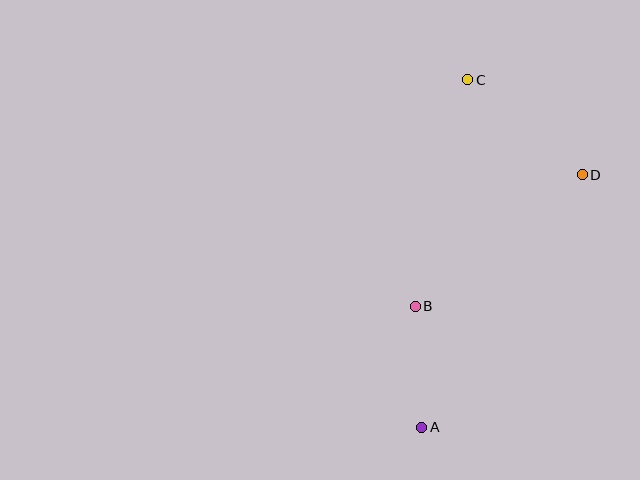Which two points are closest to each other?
Points A and B are closest to each other.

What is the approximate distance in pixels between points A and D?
The distance between A and D is approximately 299 pixels.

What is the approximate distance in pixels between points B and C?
The distance between B and C is approximately 232 pixels.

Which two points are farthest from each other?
Points A and C are farthest from each other.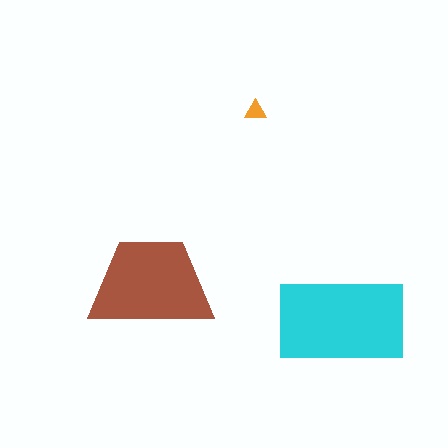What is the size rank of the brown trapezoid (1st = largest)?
2nd.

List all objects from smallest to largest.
The orange triangle, the brown trapezoid, the cyan rectangle.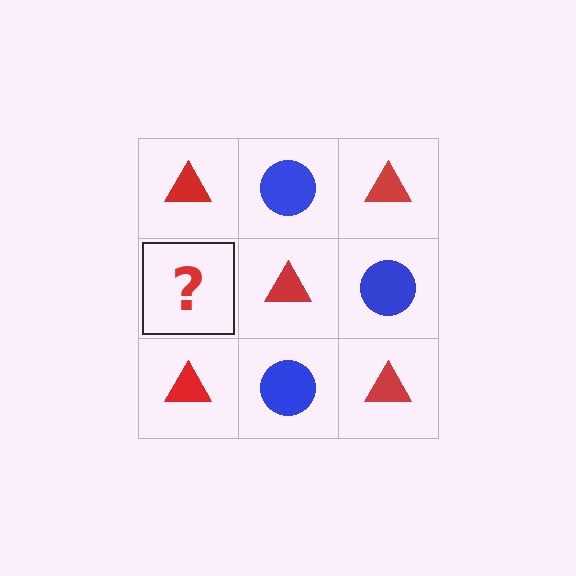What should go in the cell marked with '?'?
The missing cell should contain a blue circle.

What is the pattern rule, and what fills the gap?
The rule is that it alternates red triangle and blue circle in a checkerboard pattern. The gap should be filled with a blue circle.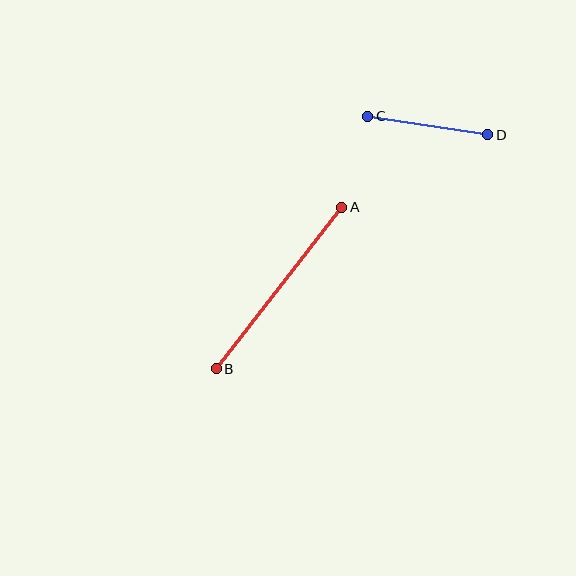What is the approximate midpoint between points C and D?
The midpoint is at approximately (428, 125) pixels.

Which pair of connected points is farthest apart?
Points A and B are farthest apart.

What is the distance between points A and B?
The distance is approximately 204 pixels.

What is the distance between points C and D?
The distance is approximately 122 pixels.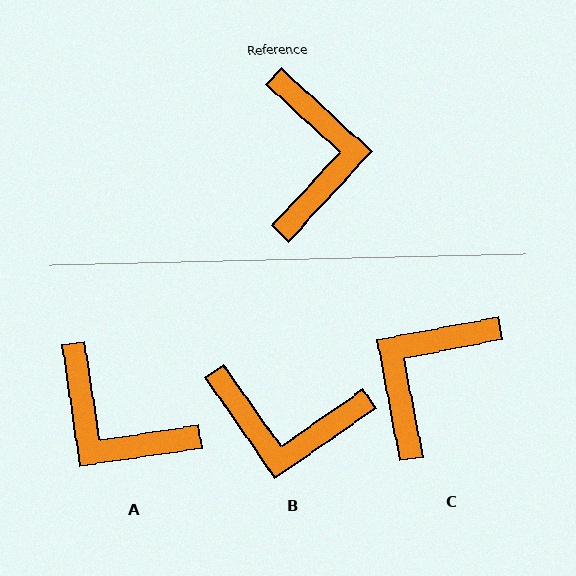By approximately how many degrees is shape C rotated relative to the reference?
Approximately 144 degrees counter-clockwise.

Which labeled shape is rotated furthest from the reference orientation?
C, about 144 degrees away.